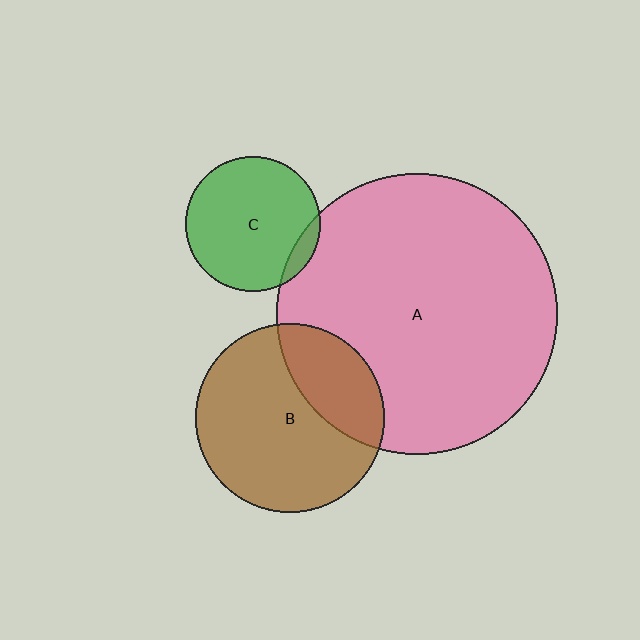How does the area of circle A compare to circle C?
Approximately 4.3 times.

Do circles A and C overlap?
Yes.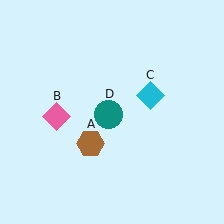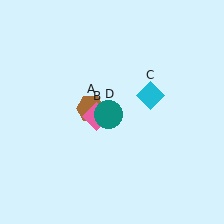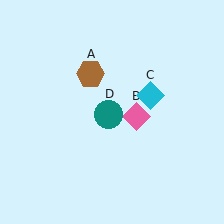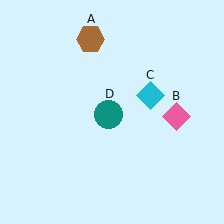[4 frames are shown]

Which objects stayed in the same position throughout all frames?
Cyan diamond (object C) and teal circle (object D) remained stationary.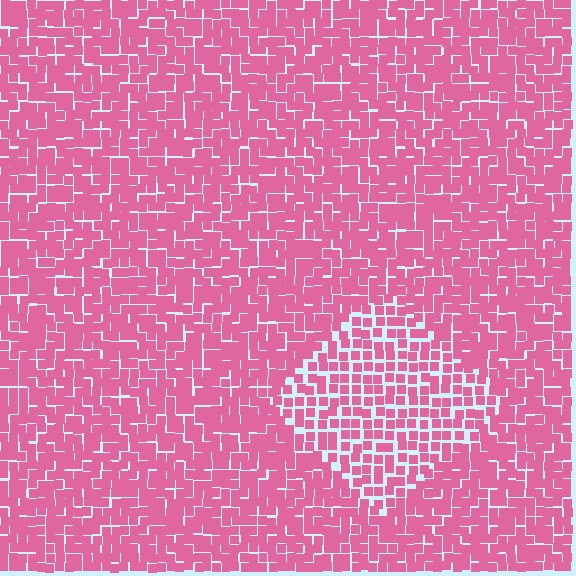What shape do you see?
I see a diamond.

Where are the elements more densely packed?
The elements are more densely packed outside the diamond boundary.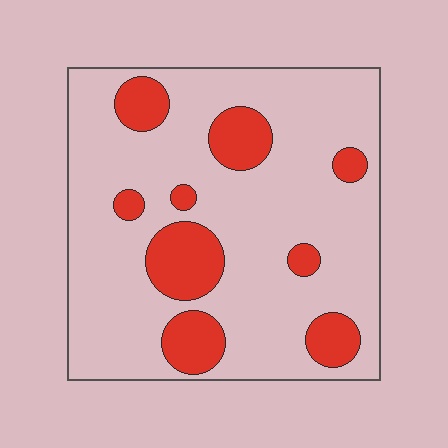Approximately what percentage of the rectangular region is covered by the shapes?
Approximately 20%.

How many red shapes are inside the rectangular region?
9.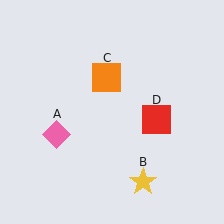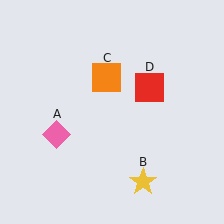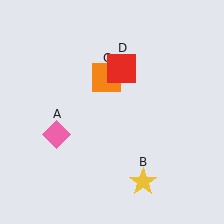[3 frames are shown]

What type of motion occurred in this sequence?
The red square (object D) rotated counterclockwise around the center of the scene.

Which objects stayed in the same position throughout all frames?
Pink diamond (object A) and yellow star (object B) and orange square (object C) remained stationary.